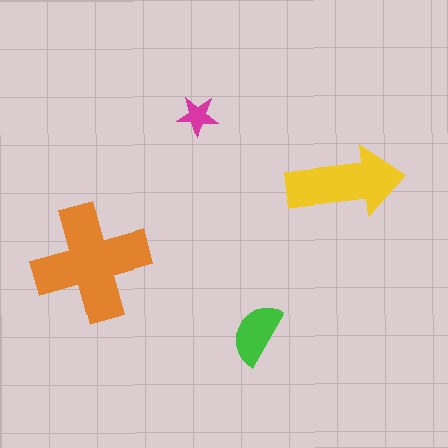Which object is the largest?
The orange cross.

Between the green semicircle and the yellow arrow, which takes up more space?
The yellow arrow.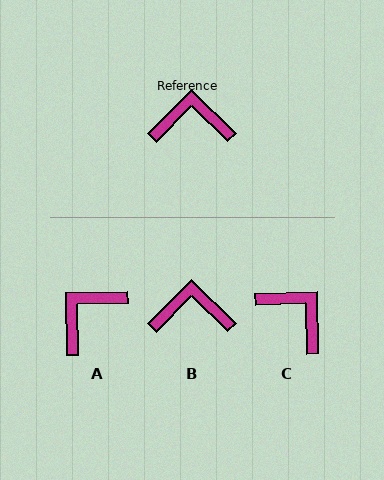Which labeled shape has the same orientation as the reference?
B.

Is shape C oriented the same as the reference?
No, it is off by about 44 degrees.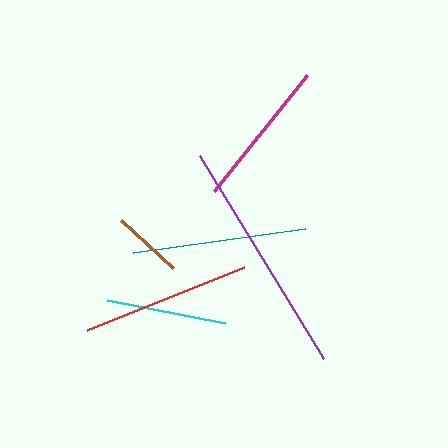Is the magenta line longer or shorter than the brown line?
The magenta line is longer than the brown line.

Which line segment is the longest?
The purple line is the longest at approximately 238 pixels.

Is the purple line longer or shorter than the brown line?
The purple line is longer than the brown line.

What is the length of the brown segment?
The brown segment is approximately 72 pixels long.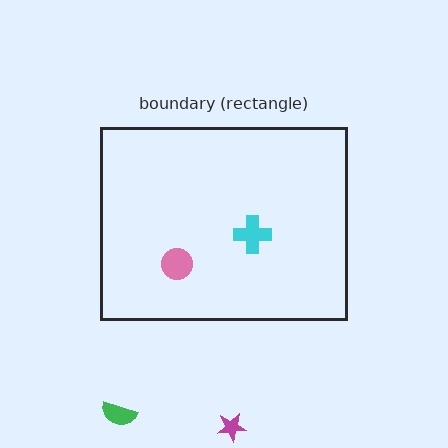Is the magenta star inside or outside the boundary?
Outside.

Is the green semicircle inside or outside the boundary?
Outside.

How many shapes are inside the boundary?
2 inside, 2 outside.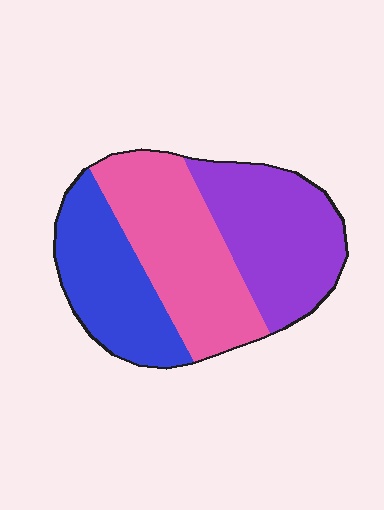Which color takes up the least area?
Blue, at roughly 30%.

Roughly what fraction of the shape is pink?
Pink covers roughly 40% of the shape.